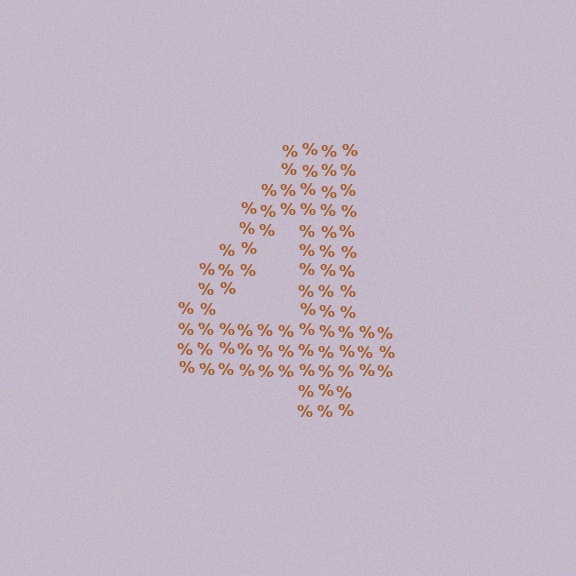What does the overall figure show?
The overall figure shows the digit 4.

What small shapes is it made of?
It is made of small percent signs.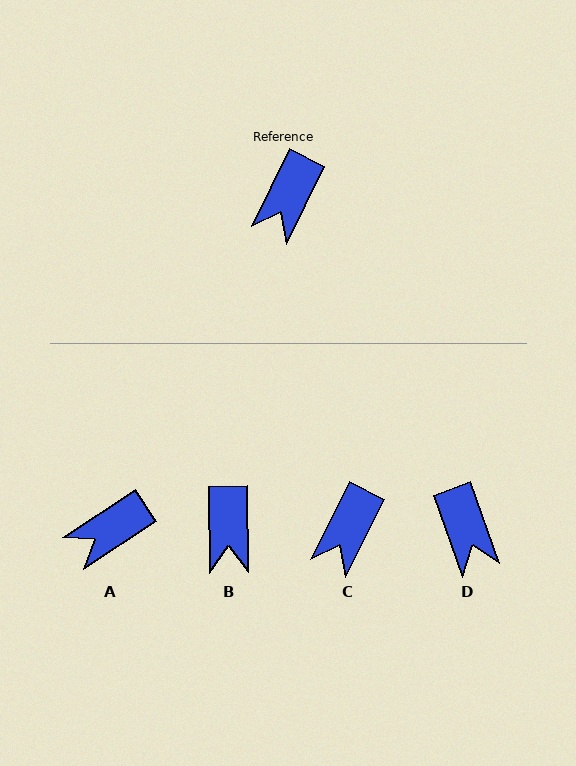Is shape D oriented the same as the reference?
No, it is off by about 46 degrees.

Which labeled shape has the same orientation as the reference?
C.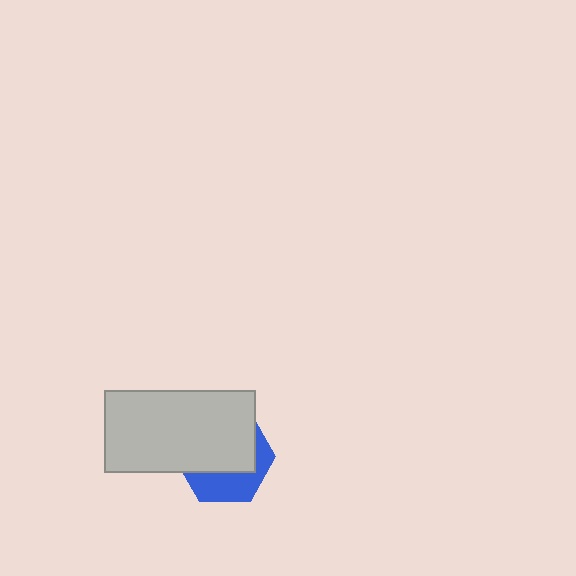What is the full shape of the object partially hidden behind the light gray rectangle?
The partially hidden object is a blue hexagon.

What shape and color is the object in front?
The object in front is a light gray rectangle.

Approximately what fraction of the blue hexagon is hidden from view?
Roughly 63% of the blue hexagon is hidden behind the light gray rectangle.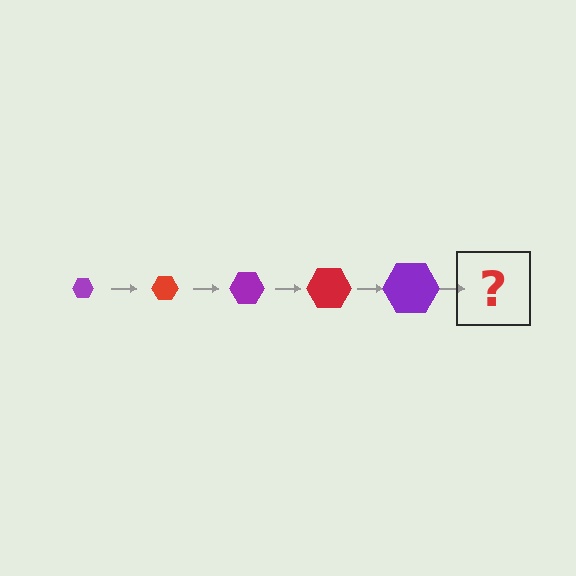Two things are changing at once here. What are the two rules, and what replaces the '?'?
The two rules are that the hexagon grows larger each step and the color cycles through purple and red. The '?' should be a red hexagon, larger than the previous one.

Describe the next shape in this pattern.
It should be a red hexagon, larger than the previous one.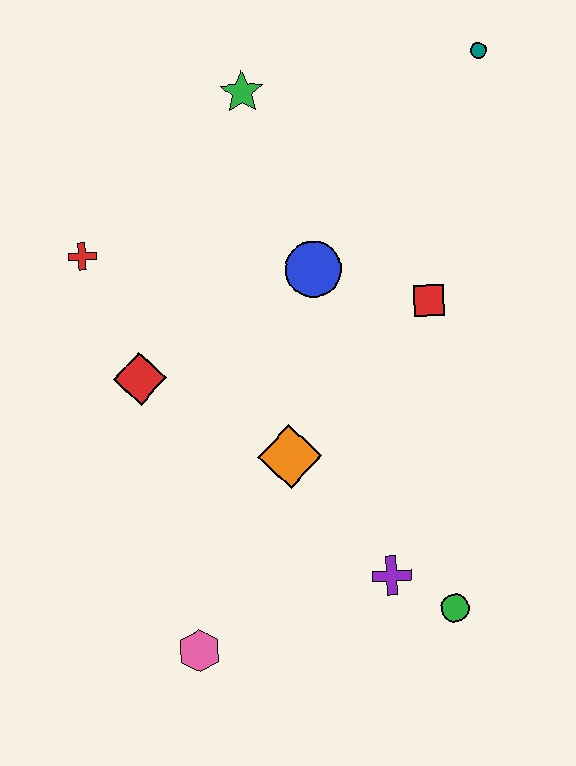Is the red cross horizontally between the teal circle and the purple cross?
No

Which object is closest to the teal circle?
The green star is closest to the teal circle.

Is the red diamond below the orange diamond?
No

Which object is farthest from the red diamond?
The teal circle is farthest from the red diamond.